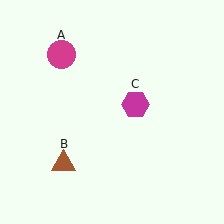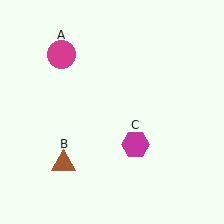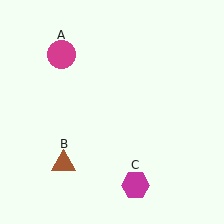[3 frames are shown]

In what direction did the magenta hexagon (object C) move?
The magenta hexagon (object C) moved down.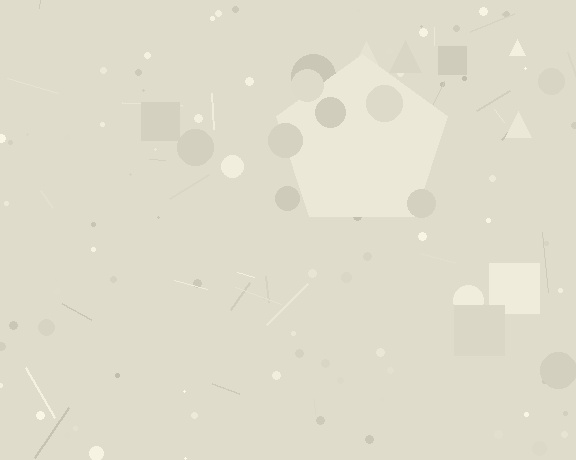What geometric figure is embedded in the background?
A pentagon is embedded in the background.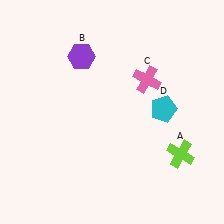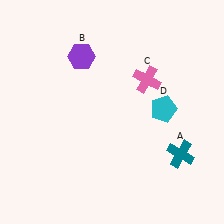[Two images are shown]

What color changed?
The cross (A) changed from lime in Image 1 to teal in Image 2.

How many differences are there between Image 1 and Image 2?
There is 1 difference between the two images.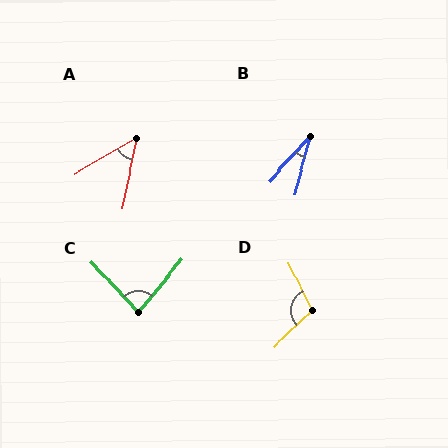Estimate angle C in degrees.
Approximately 83 degrees.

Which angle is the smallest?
B, at approximately 27 degrees.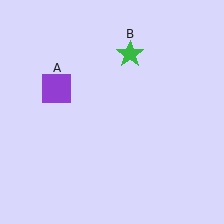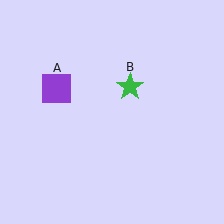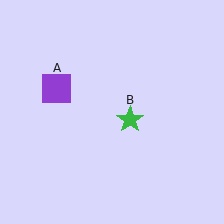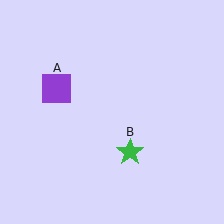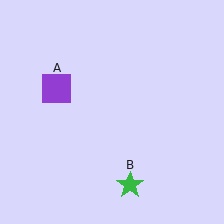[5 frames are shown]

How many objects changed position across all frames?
1 object changed position: green star (object B).